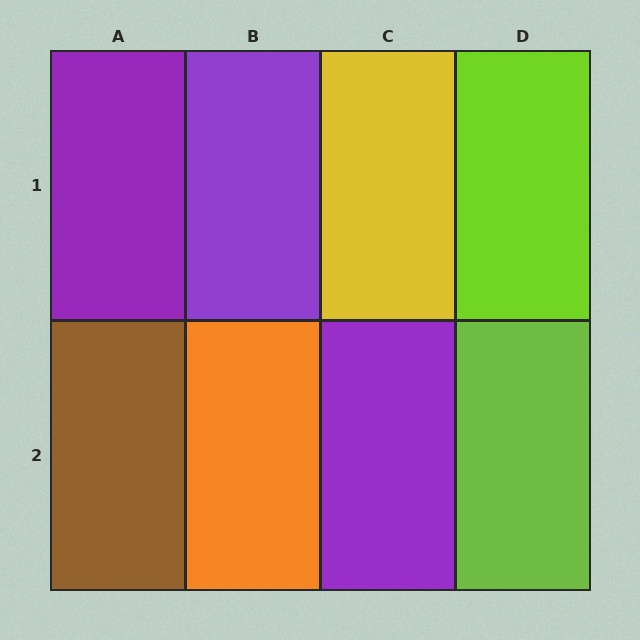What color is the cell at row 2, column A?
Brown.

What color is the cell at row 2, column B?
Orange.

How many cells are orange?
1 cell is orange.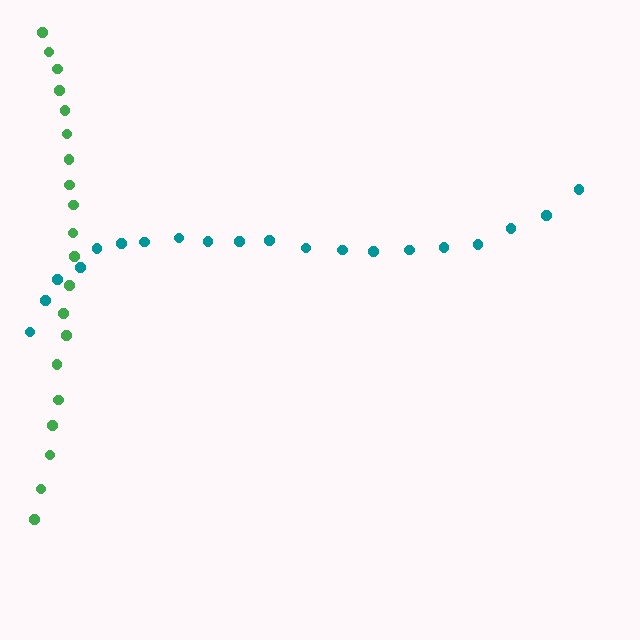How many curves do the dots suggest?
There are 2 distinct paths.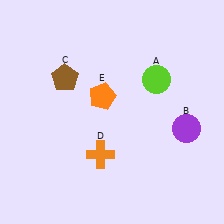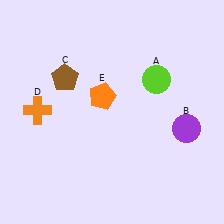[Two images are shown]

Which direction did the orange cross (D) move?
The orange cross (D) moved left.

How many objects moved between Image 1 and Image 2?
1 object moved between the two images.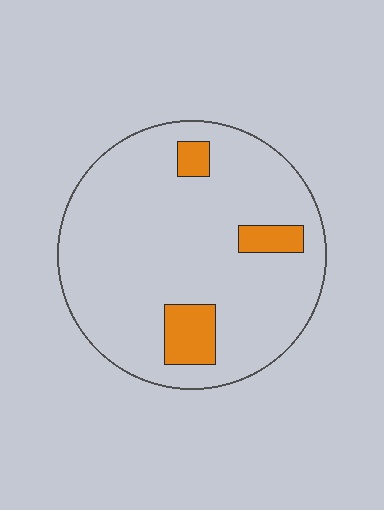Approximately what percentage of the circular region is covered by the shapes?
Approximately 10%.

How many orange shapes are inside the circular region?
3.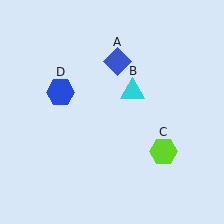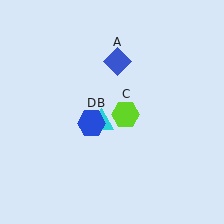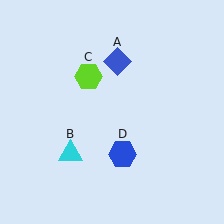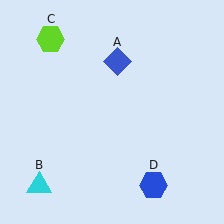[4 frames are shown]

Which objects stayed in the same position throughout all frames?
Blue diamond (object A) remained stationary.